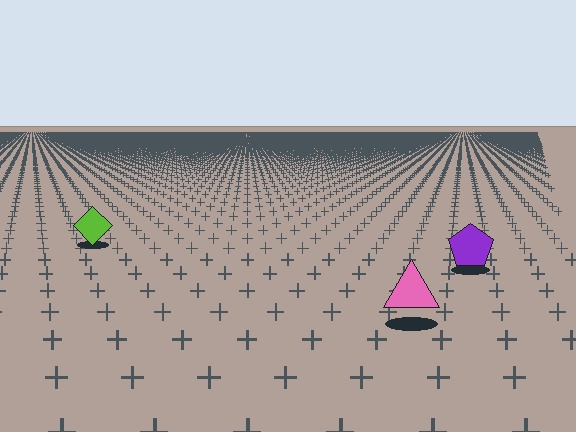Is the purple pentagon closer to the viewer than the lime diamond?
Yes. The purple pentagon is closer — you can tell from the texture gradient: the ground texture is coarser near it.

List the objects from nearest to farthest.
From nearest to farthest: the pink triangle, the purple pentagon, the lime diamond.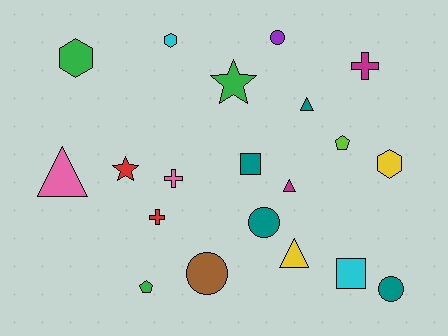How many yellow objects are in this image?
There are 2 yellow objects.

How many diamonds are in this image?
There are no diamonds.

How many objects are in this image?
There are 20 objects.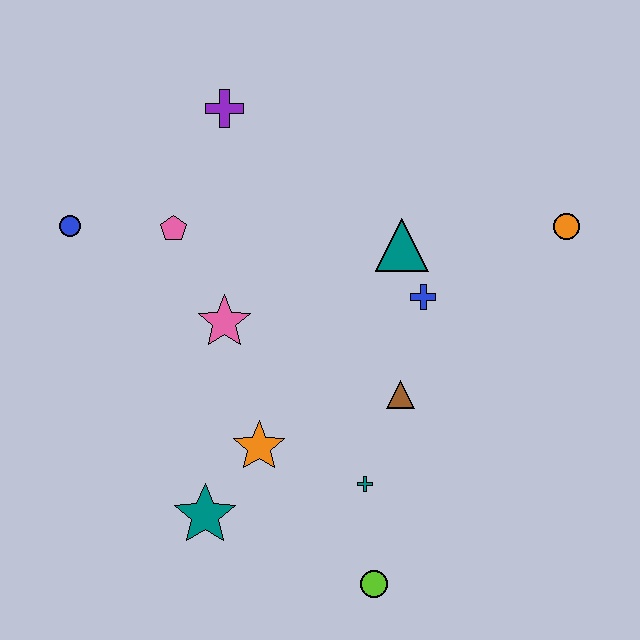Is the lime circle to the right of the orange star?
Yes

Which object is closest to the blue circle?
The pink pentagon is closest to the blue circle.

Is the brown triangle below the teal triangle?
Yes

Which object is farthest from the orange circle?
The blue circle is farthest from the orange circle.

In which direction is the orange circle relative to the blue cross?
The orange circle is to the right of the blue cross.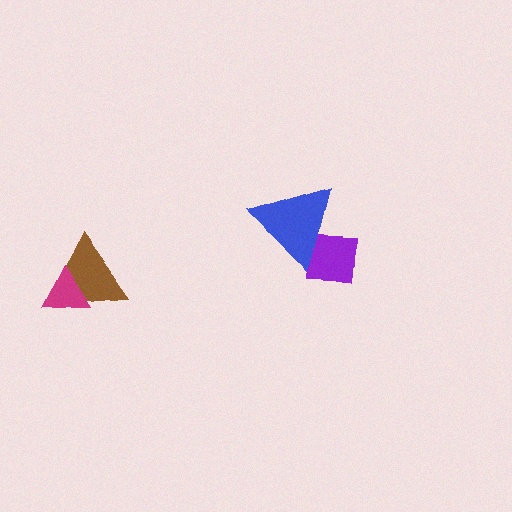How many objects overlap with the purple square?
1 object overlaps with the purple square.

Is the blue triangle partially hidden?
No, no other shape covers it.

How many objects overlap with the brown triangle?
1 object overlaps with the brown triangle.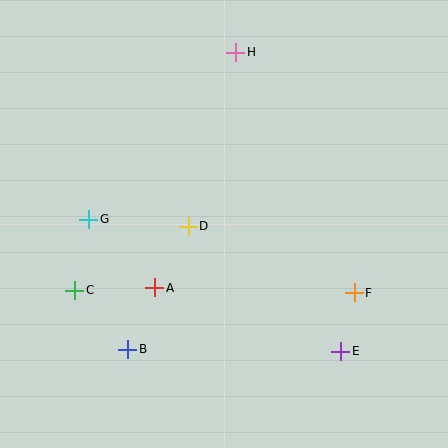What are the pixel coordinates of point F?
Point F is at (354, 293).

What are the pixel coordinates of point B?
Point B is at (128, 349).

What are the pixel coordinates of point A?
Point A is at (155, 288).